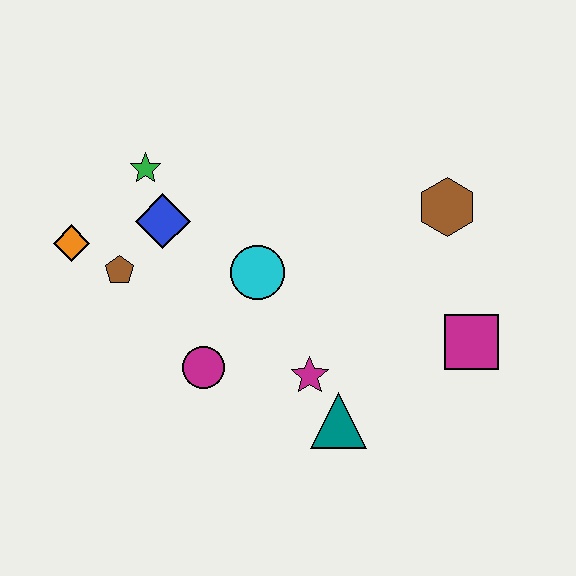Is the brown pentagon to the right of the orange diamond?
Yes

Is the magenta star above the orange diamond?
No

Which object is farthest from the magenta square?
The orange diamond is farthest from the magenta square.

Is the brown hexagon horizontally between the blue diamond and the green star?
No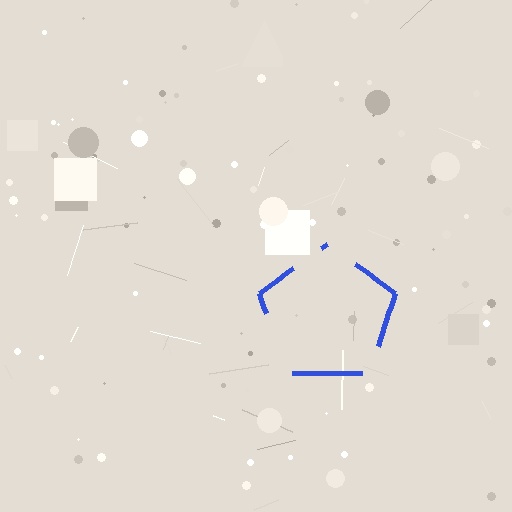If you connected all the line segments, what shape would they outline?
They would outline a pentagon.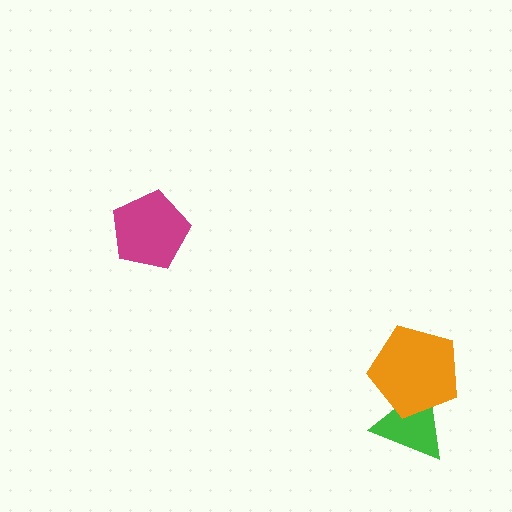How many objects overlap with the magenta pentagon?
0 objects overlap with the magenta pentagon.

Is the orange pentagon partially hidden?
No, no other shape covers it.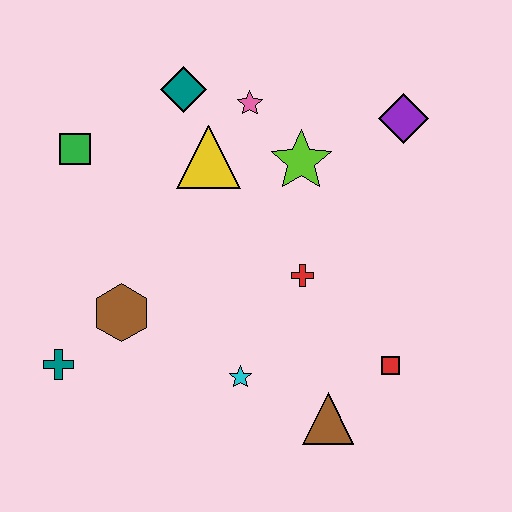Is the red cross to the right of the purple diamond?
No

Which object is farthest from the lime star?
The teal cross is farthest from the lime star.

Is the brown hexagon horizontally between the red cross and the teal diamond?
No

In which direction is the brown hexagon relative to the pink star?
The brown hexagon is below the pink star.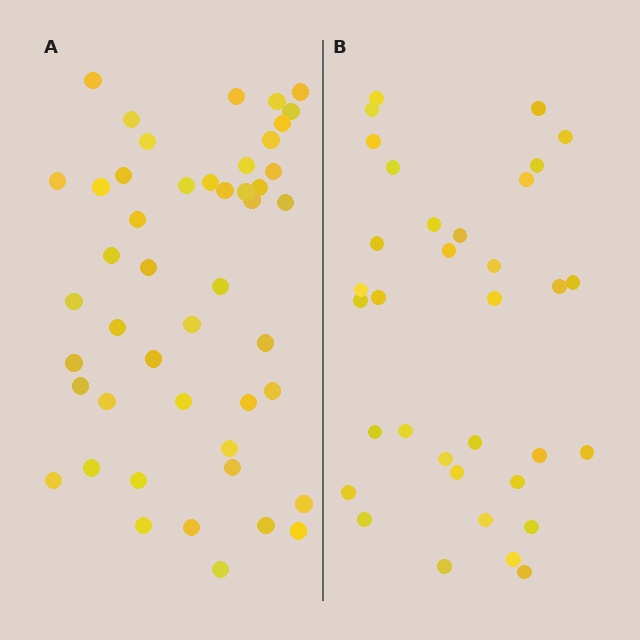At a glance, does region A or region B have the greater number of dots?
Region A (the left region) has more dots.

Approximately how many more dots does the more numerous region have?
Region A has approximately 15 more dots than region B.